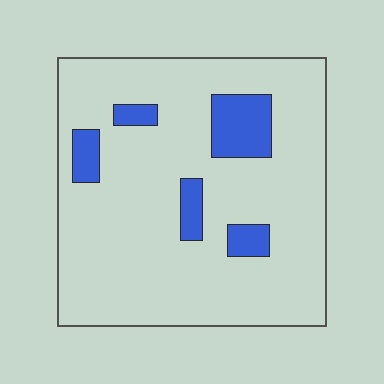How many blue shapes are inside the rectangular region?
5.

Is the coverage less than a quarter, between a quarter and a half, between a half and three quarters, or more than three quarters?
Less than a quarter.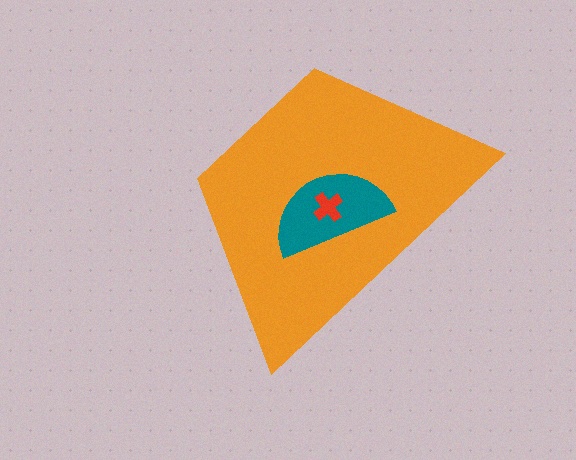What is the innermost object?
The red cross.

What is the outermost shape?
The orange trapezoid.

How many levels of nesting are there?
3.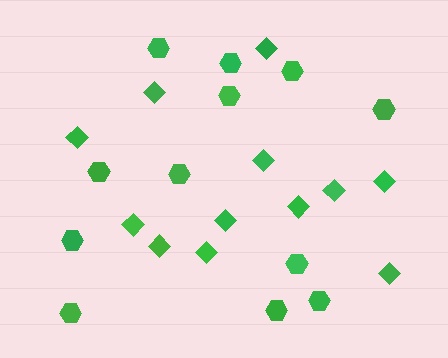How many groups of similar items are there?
There are 2 groups: one group of hexagons (12) and one group of diamonds (12).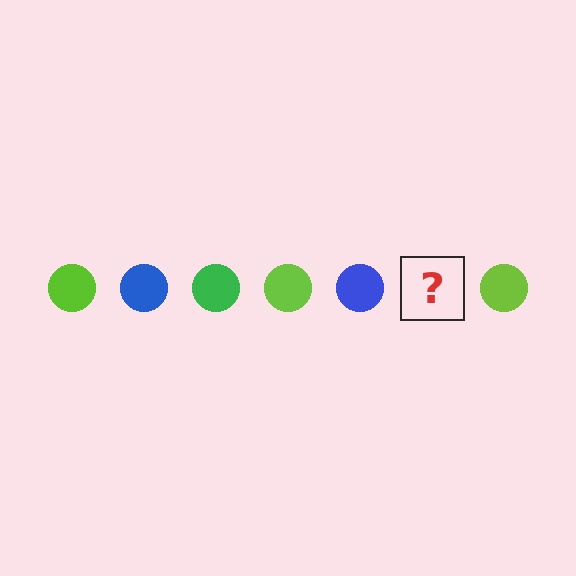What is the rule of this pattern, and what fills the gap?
The rule is that the pattern cycles through lime, blue, green circles. The gap should be filled with a green circle.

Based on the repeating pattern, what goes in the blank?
The blank should be a green circle.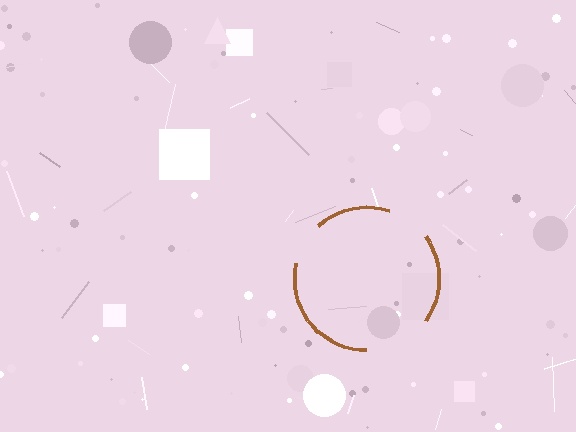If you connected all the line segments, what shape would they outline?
They would outline a circle.